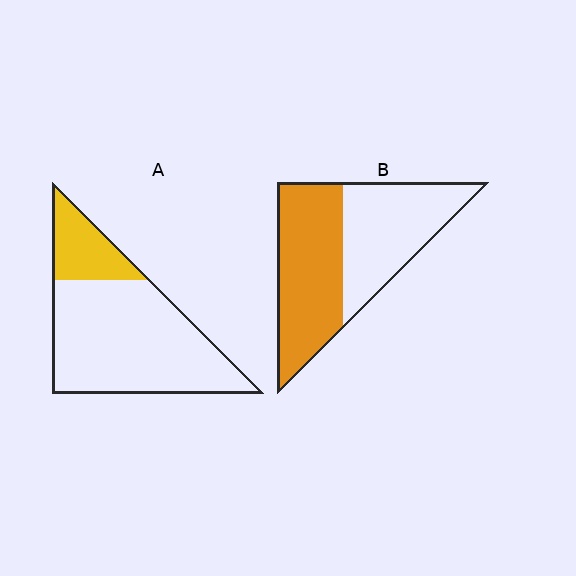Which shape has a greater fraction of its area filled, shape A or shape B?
Shape B.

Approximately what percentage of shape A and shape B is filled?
A is approximately 20% and B is approximately 50%.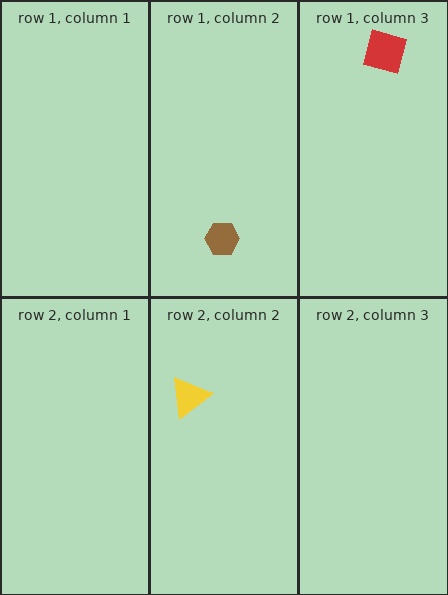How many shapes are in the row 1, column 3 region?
1.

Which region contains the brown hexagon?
The row 1, column 2 region.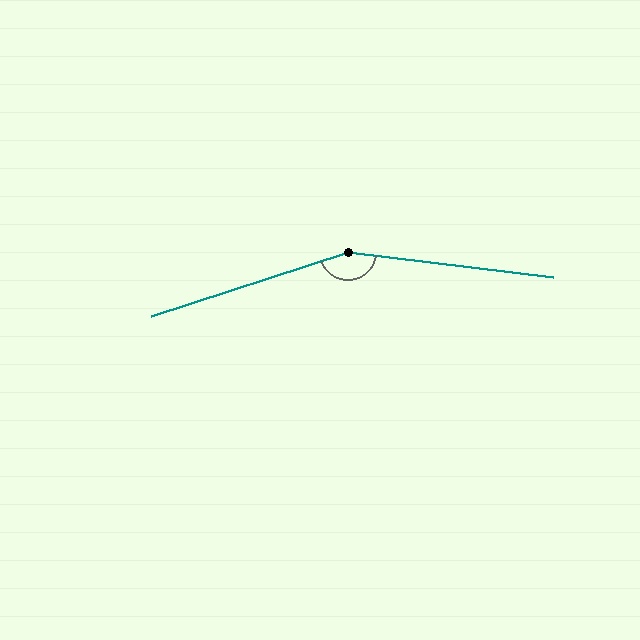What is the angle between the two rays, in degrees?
Approximately 155 degrees.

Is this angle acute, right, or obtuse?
It is obtuse.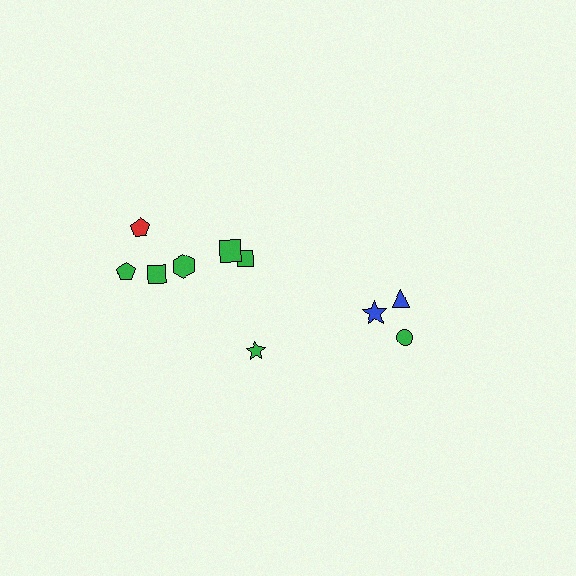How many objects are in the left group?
There are 7 objects.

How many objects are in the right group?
There are 3 objects.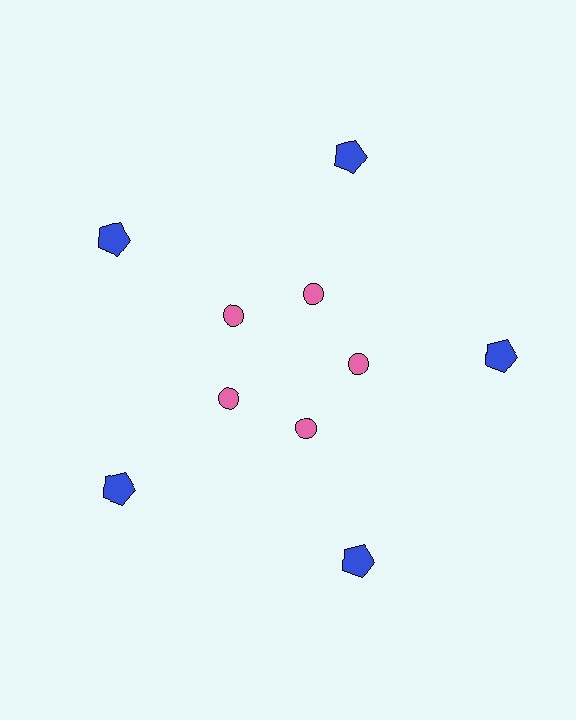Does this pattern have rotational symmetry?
Yes, this pattern has 5-fold rotational symmetry. It looks the same after rotating 72 degrees around the center.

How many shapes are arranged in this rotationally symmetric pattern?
There are 10 shapes, arranged in 5 groups of 2.